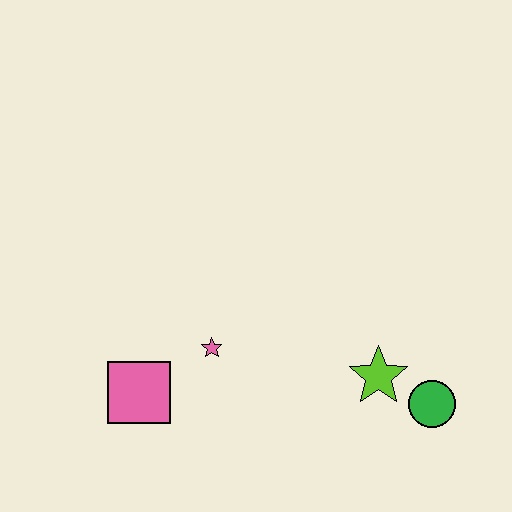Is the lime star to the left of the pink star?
No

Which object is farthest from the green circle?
The pink square is farthest from the green circle.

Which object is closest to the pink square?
The pink star is closest to the pink square.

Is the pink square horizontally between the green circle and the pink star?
No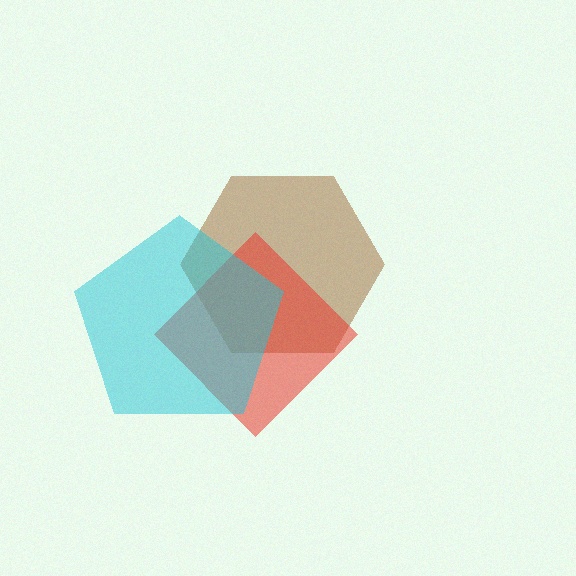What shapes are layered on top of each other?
The layered shapes are: a brown hexagon, a red diamond, a cyan pentagon.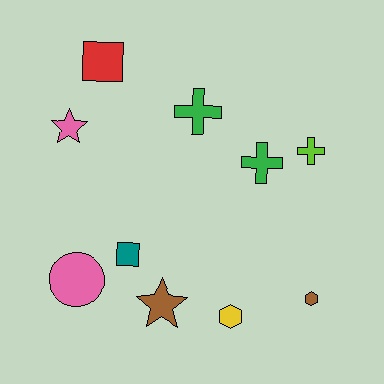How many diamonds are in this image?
There are no diamonds.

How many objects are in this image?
There are 10 objects.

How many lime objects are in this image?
There is 1 lime object.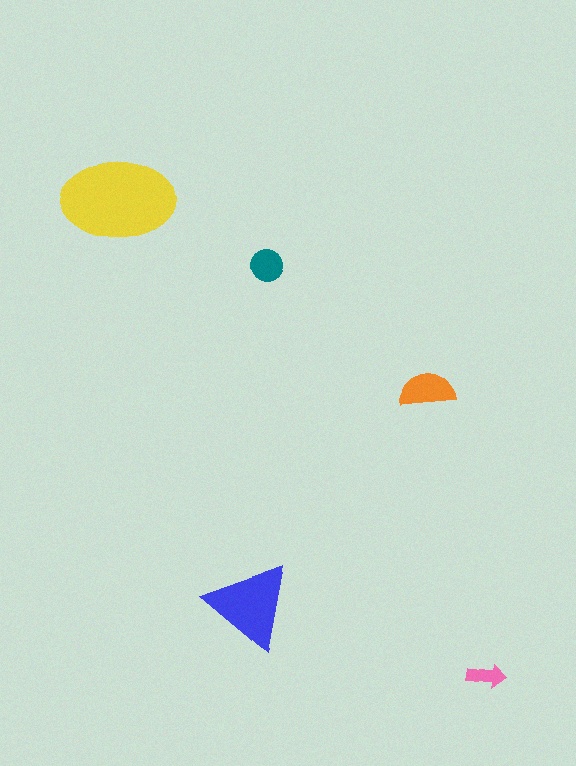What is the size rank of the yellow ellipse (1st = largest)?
1st.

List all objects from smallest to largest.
The pink arrow, the teal circle, the orange semicircle, the blue triangle, the yellow ellipse.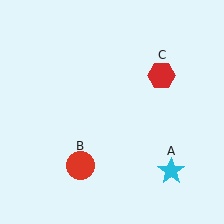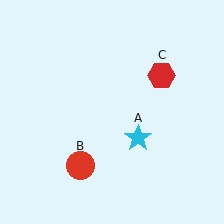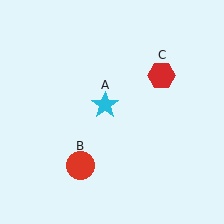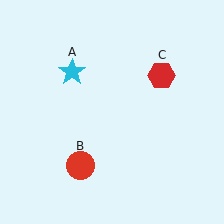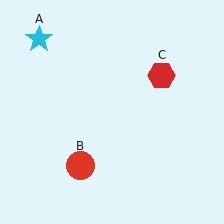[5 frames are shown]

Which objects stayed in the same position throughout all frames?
Red circle (object B) and red hexagon (object C) remained stationary.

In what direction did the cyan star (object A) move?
The cyan star (object A) moved up and to the left.